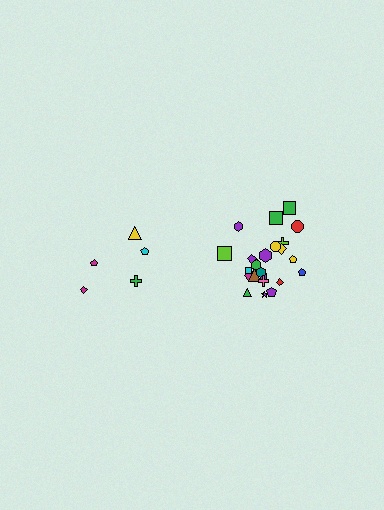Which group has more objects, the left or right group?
The right group.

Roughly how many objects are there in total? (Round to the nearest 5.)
Roughly 30 objects in total.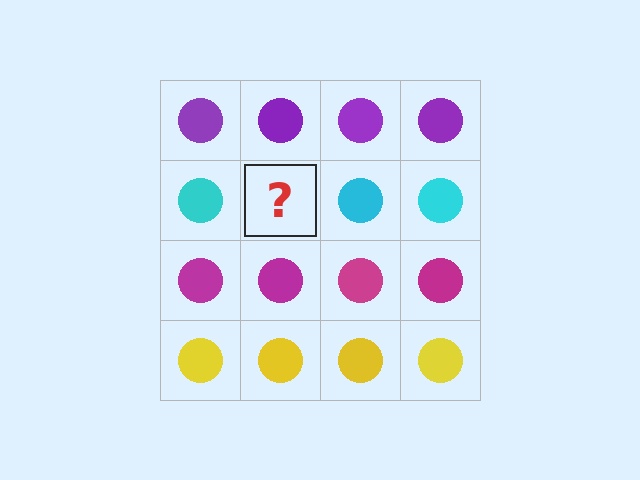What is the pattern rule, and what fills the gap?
The rule is that each row has a consistent color. The gap should be filled with a cyan circle.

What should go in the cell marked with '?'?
The missing cell should contain a cyan circle.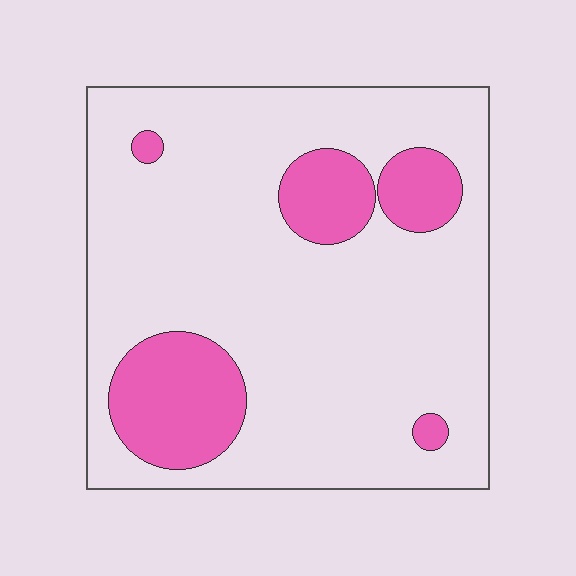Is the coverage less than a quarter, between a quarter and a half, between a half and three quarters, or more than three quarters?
Less than a quarter.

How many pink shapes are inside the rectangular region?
5.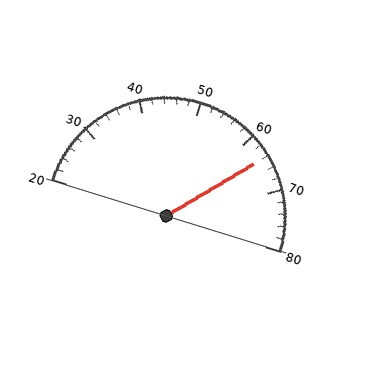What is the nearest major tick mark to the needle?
The nearest major tick mark is 60.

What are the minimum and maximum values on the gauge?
The gauge ranges from 20 to 80.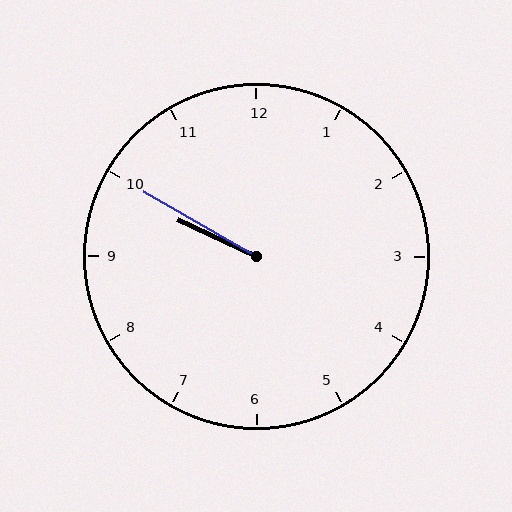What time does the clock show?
9:50.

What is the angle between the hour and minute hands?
Approximately 5 degrees.